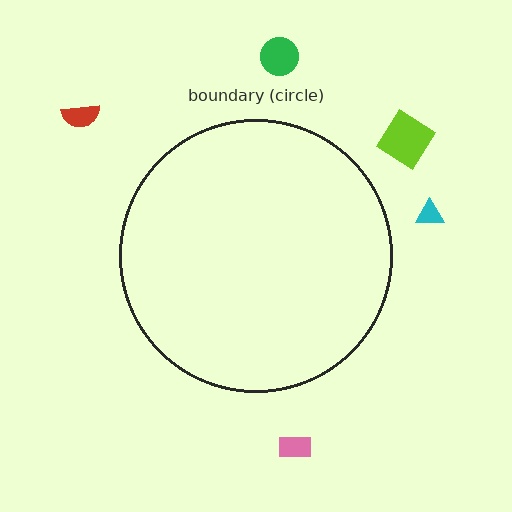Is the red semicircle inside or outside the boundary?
Outside.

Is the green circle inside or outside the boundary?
Outside.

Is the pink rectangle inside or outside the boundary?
Outside.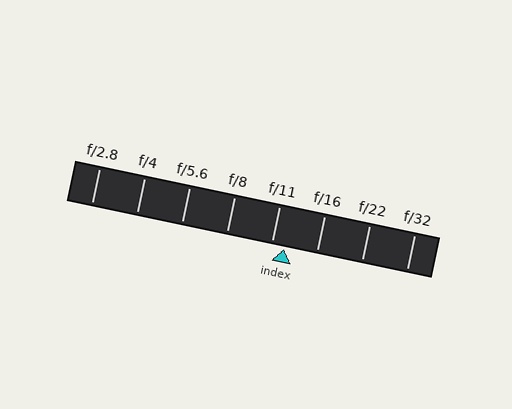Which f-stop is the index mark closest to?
The index mark is closest to f/11.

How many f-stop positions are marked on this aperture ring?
There are 8 f-stop positions marked.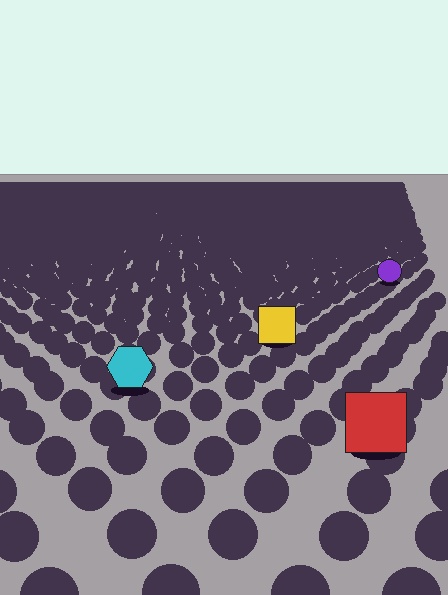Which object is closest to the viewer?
The red square is closest. The texture marks near it are larger and more spread out.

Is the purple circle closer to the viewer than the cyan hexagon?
No. The cyan hexagon is closer — you can tell from the texture gradient: the ground texture is coarser near it.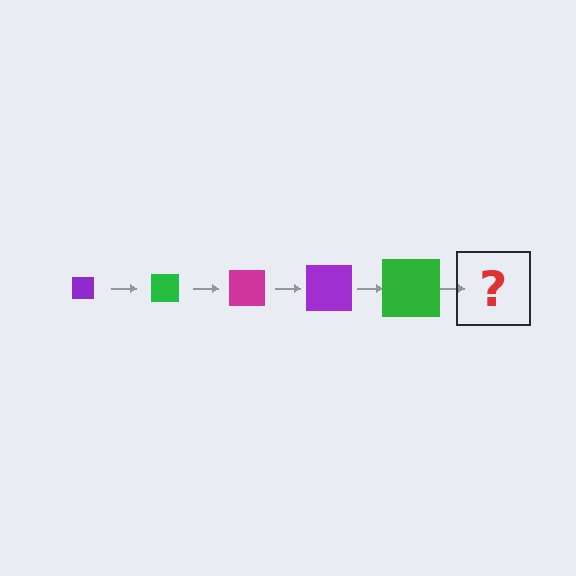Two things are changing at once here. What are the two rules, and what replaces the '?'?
The two rules are that the square grows larger each step and the color cycles through purple, green, and magenta. The '?' should be a magenta square, larger than the previous one.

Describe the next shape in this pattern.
It should be a magenta square, larger than the previous one.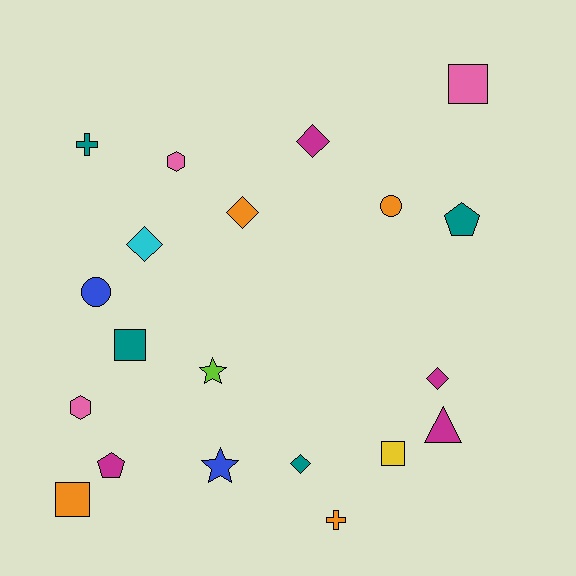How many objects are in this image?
There are 20 objects.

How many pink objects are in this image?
There are 3 pink objects.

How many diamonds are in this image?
There are 5 diamonds.